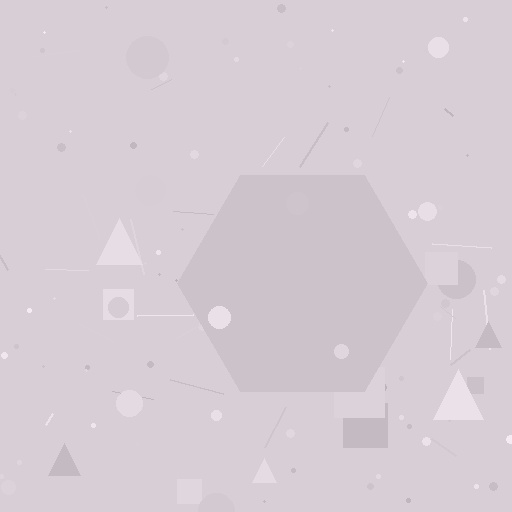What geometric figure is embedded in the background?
A hexagon is embedded in the background.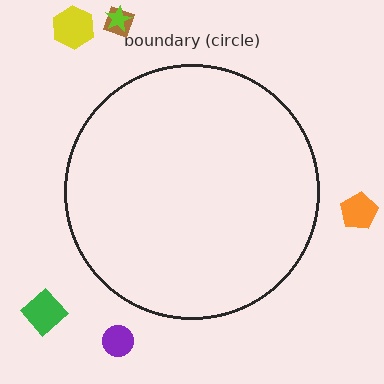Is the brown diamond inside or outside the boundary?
Outside.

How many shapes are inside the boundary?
0 inside, 6 outside.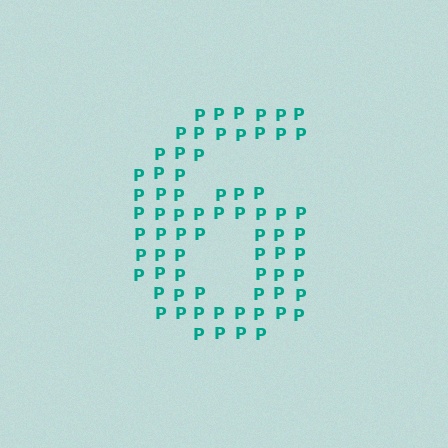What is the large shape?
The large shape is the digit 6.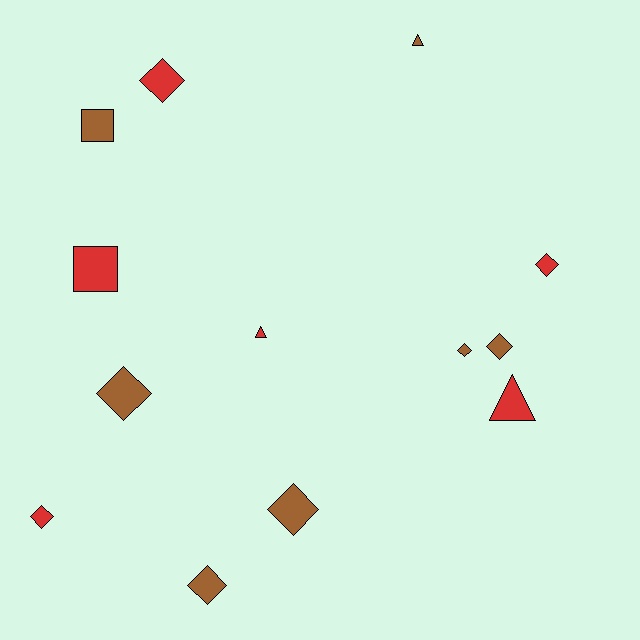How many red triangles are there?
There are 2 red triangles.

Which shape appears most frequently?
Diamond, with 8 objects.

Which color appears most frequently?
Brown, with 7 objects.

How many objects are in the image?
There are 13 objects.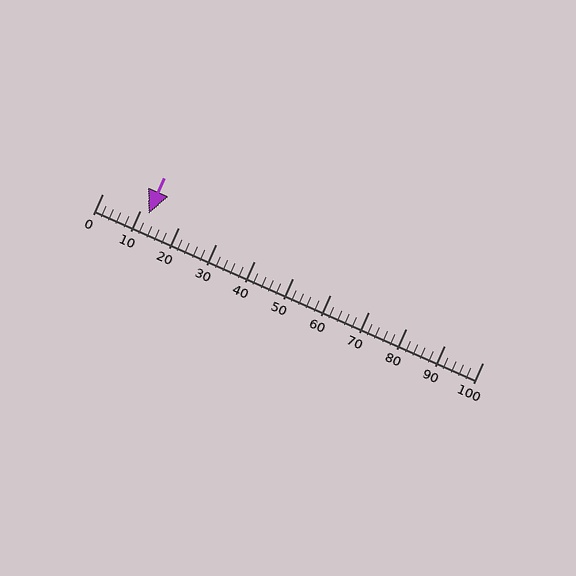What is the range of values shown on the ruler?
The ruler shows values from 0 to 100.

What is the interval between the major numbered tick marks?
The major tick marks are spaced 10 units apart.